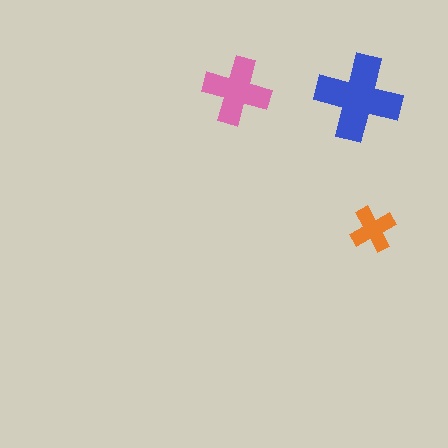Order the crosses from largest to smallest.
the blue one, the pink one, the orange one.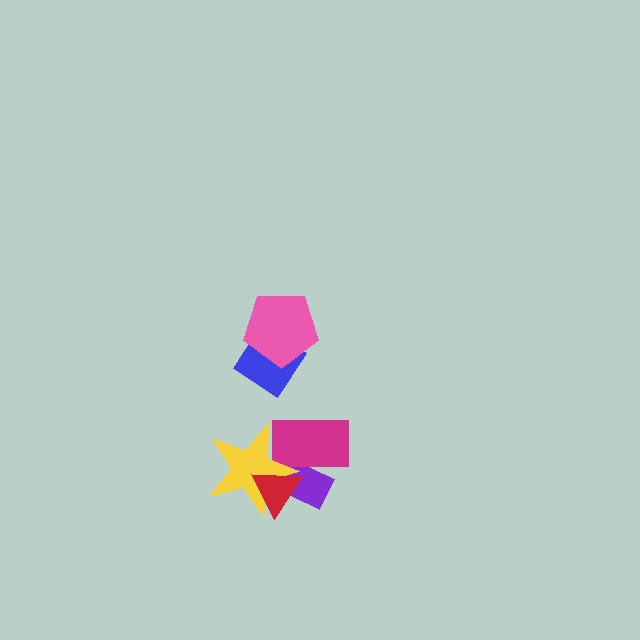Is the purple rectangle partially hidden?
Yes, it is partially covered by another shape.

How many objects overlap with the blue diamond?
1 object overlaps with the blue diamond.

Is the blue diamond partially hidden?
Yes, it is partially covered by another shape.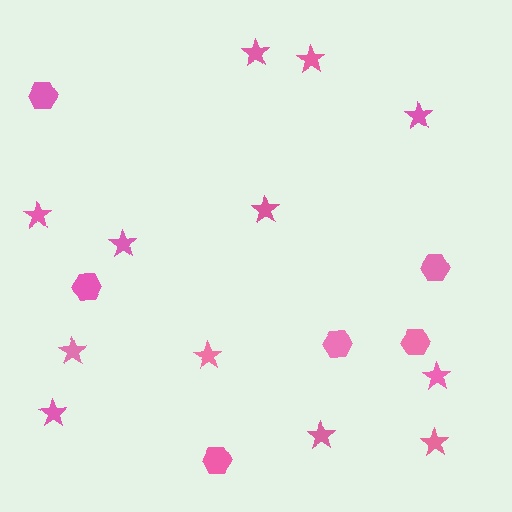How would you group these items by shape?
There are 2 groups: one group of hexagons (6) and one group of stars (12).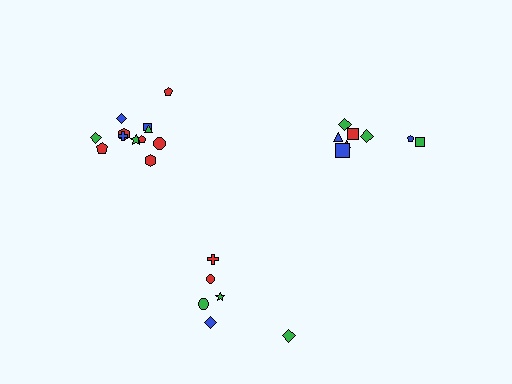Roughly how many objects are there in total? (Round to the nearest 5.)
Roughly 25 objects in total.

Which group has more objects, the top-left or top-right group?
The top-left group.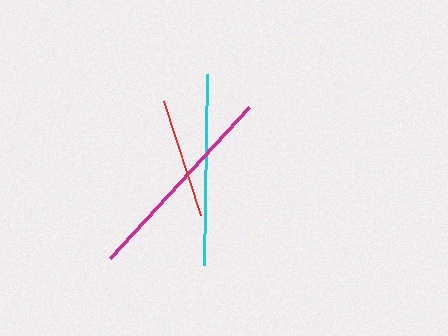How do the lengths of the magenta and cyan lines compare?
The magenta and cyan lines are approximately the same length.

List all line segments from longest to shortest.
From longest to shortest: magenta, cyan, red.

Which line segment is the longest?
The magenta line is the longest at approximately 206 pixels.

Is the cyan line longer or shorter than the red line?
The cyan line is longer than the red line.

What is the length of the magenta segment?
The magenta segment is approximately 206 pixels long.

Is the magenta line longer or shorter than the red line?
The magenta line is longer than the red line.